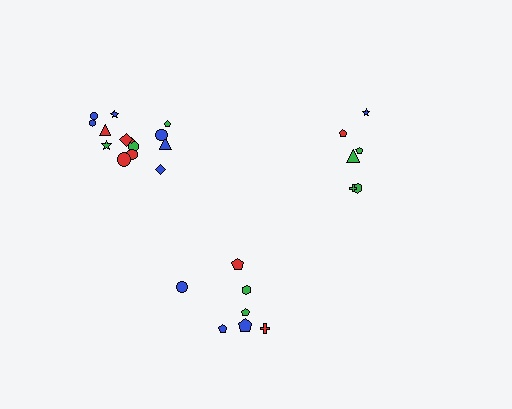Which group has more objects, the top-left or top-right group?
The top-left group.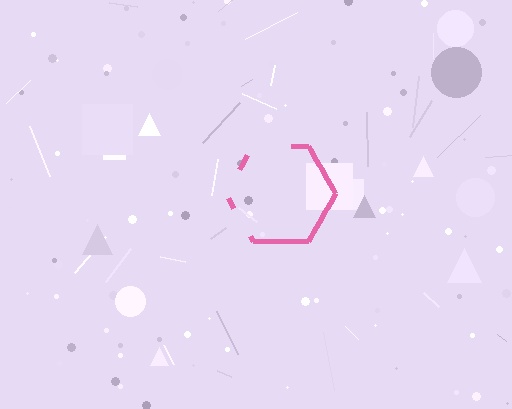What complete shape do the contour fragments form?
The contour fragments form a hexagon.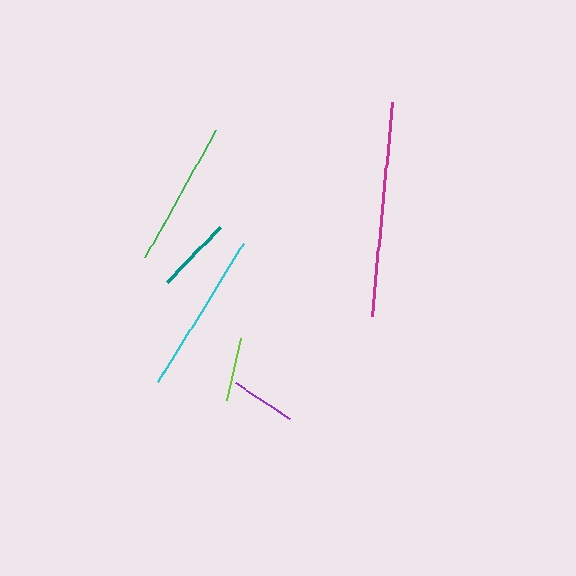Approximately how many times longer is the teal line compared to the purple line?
The teal line is approximately 1.2 times the length of the purple line.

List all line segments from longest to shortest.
From longest to shortest: magenta, cyan, green, teal, purple, lime.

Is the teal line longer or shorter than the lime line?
The teal line is longer than the lime line.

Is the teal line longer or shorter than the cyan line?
The cyan line is longer than the teal line.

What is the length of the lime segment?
The lime segment is approximately 63 pixels long.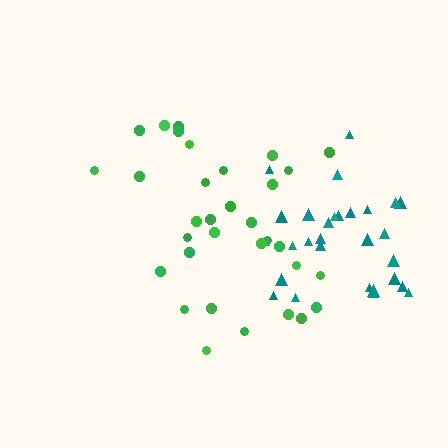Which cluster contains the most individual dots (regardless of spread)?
Green (33).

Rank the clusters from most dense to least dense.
teal, green.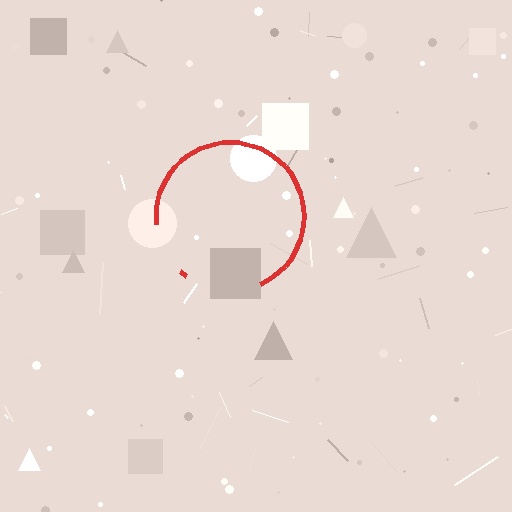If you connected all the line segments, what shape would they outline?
They would outline a circle.